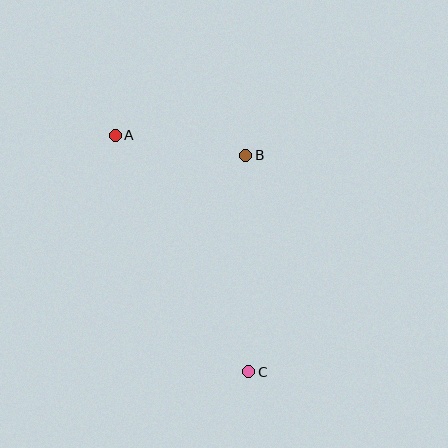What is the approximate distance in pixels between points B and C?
The distance between B and C is approximately 216 pixels.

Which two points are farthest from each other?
Points A and C are farthest from each other.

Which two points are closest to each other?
Points A and B are closest to each other.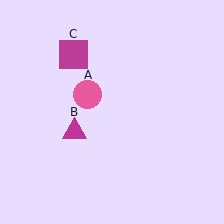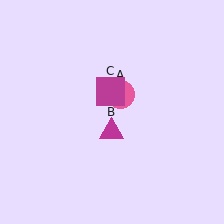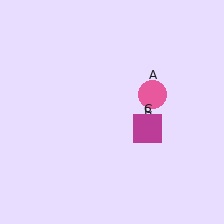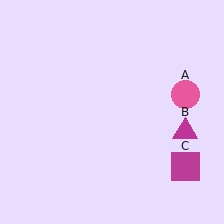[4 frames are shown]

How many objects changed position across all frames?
3 objects changed position: pink circle (object A), magenta triangle (object B), magenta square (object C).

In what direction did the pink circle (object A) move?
The pink circle (object A) moved right.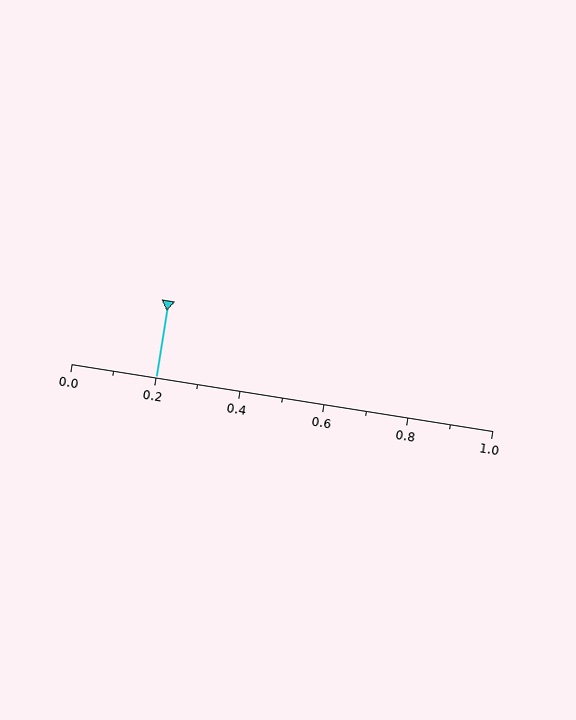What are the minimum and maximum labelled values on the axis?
The axis runs from 0.0 to 1.0.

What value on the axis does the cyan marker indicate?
The marker indicates approximately 0.2.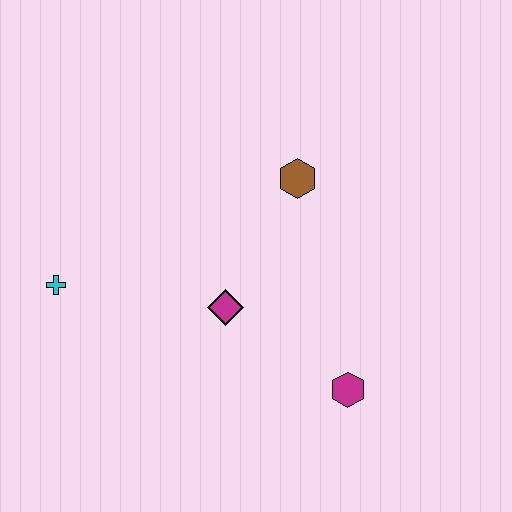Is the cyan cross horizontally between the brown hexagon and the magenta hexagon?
No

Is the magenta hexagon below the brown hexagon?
Yes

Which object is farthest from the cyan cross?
The magenta hexagon is farthest from the cyan cross.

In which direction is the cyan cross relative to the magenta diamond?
The cyan cross is to the left of the magenta diamond.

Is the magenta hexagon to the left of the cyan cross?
No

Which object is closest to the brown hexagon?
The magenta diamond is closest to the brown hexagon.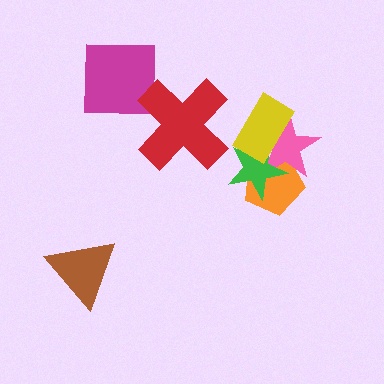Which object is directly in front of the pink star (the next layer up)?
The green star is directly in front of the pink star.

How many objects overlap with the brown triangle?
0 objects overlap with the brown triangle.